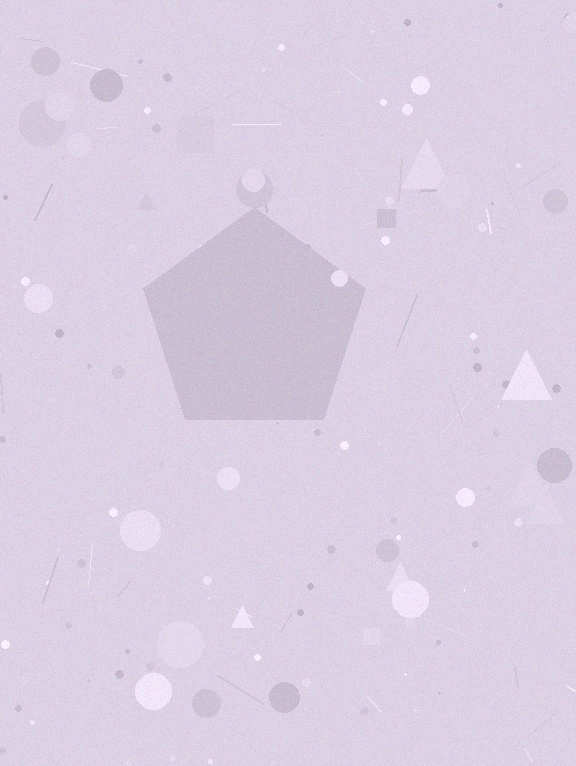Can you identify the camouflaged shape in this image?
The camouflaged shape is a pentagon.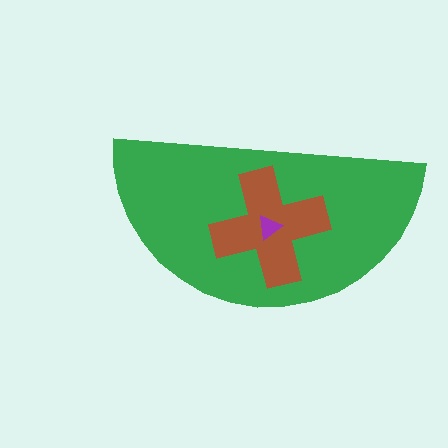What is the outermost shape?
The green semicircle.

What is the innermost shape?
The purple triangle.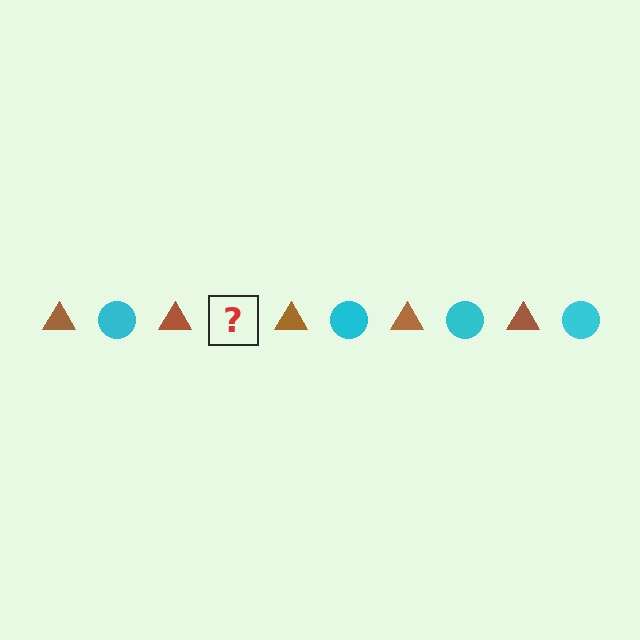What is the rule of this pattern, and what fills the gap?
The rule is that the pattern alternates between brown triangle and cyan circle. The gap should be filled with a cyan circle.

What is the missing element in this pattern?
The missing element is a cyan circle.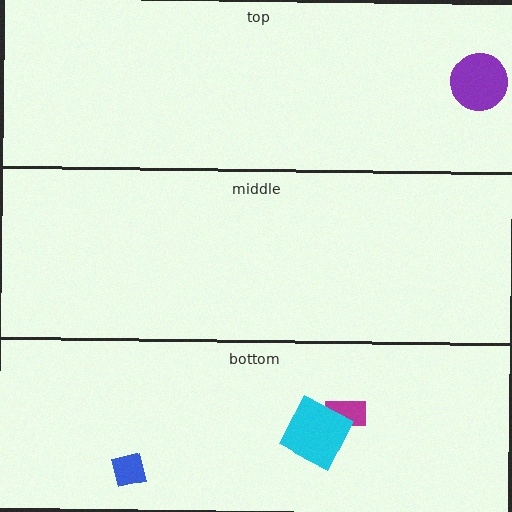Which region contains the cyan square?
The bottom region.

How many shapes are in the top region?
1.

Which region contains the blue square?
The bottom region.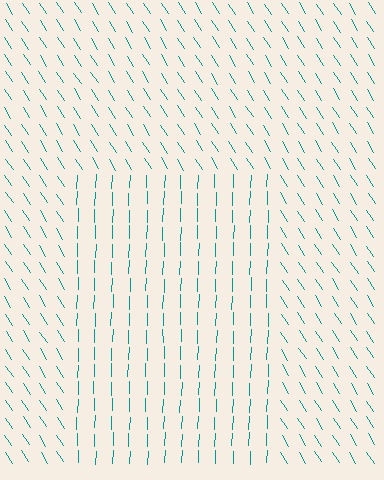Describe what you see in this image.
The image is filled with small teal line segments. A rectangle region in the image has lines oriented differently from the surrounding lines, creating a visible texture boundary.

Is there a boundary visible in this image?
Yes, there is a texture boundary formed by a change in line orientation.